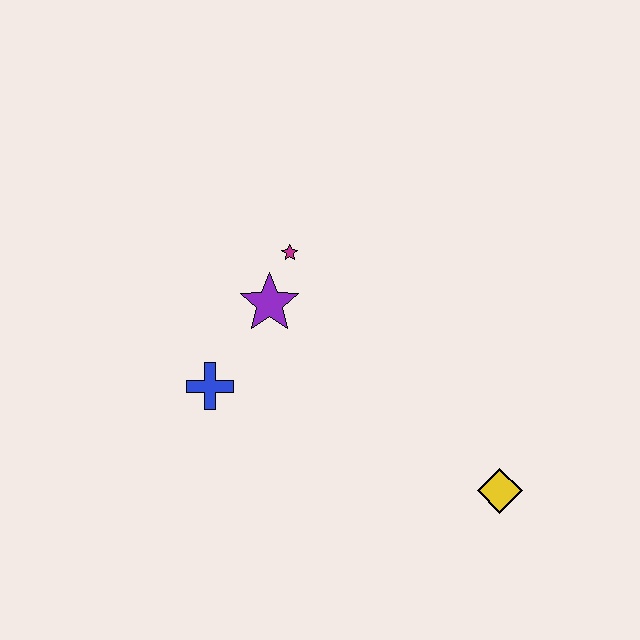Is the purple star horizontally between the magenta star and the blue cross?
Yes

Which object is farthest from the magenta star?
The yellow diamond is farthest from the magenta star.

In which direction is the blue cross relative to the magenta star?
The blue cross is below the magenta star.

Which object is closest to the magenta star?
The purple star is closest to the magenta star.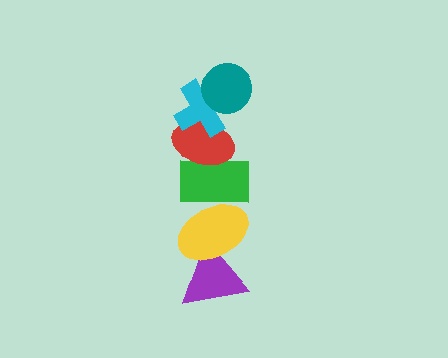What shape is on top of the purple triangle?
The yellow ellipse is on top of the purple triangle.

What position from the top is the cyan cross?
The cyan cross is 2nd from the top.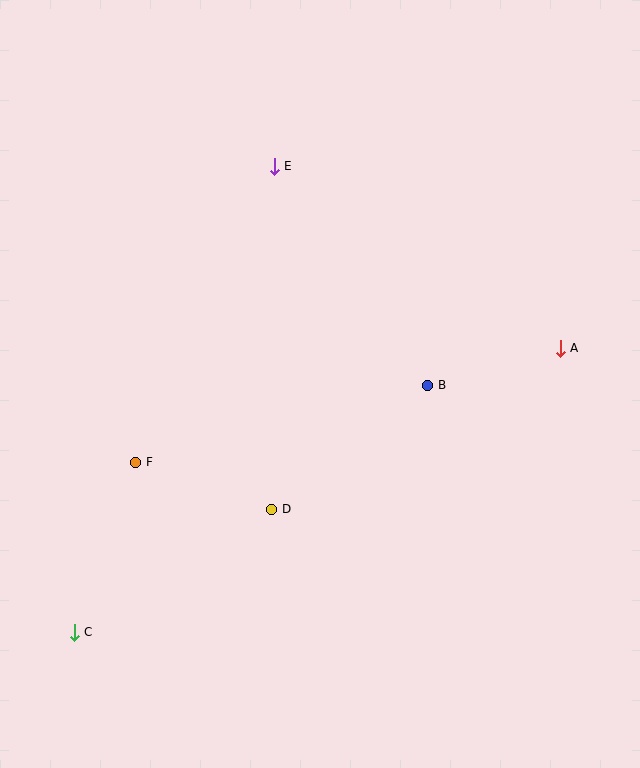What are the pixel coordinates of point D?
Point D is at (272, 509).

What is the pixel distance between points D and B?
The distance between D and B is 199 pixels.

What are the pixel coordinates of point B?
Point B is at (428, 385).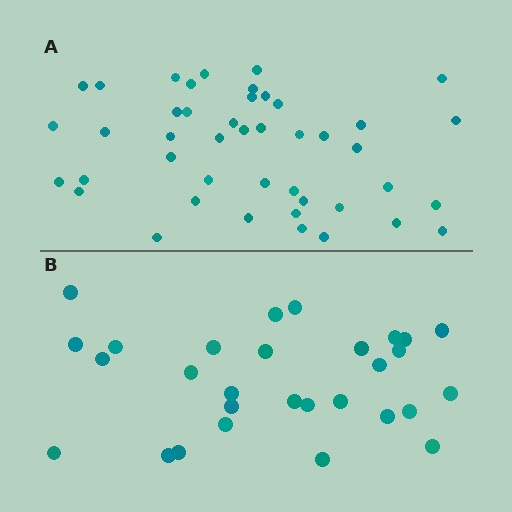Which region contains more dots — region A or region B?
Region A (the top region) has more dots.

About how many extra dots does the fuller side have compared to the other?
Region A has approximately 15 more dots than region B.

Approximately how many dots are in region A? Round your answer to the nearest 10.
About 40 dots. (The exact count is 44, which rounds to 40.)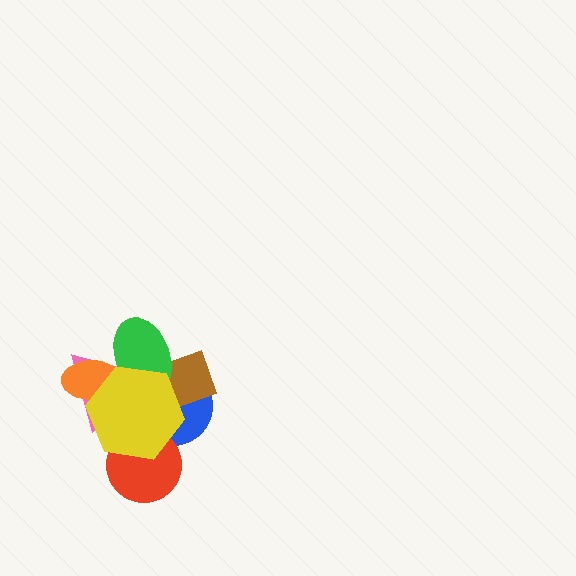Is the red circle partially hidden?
Yes, it is partially covered by another shape.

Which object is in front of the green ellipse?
The yellow hexagon is in front of the green ellipse.